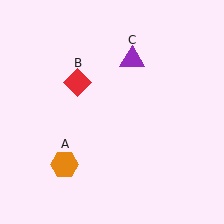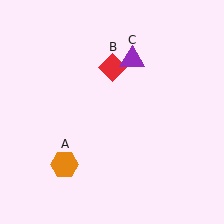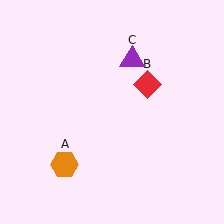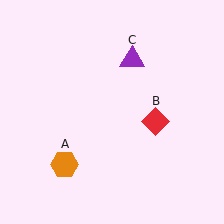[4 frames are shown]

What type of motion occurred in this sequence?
The red diamond (object B) rotated clockwise around the center of the scene.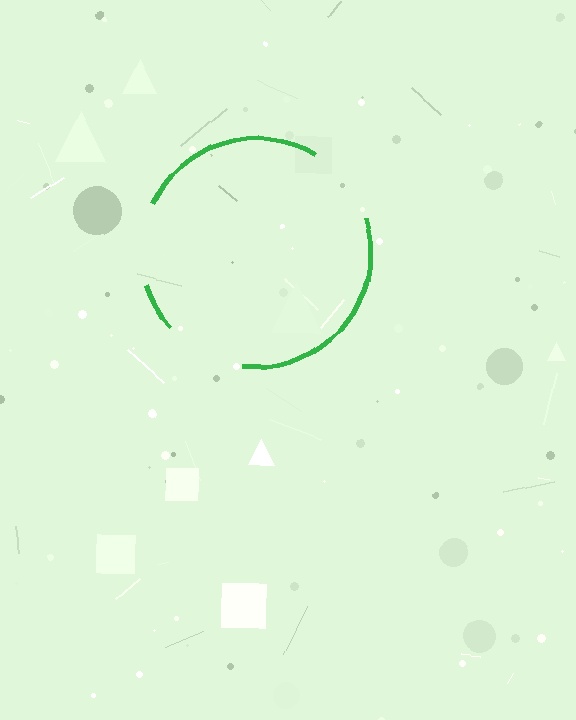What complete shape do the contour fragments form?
The contour fragments form a circle.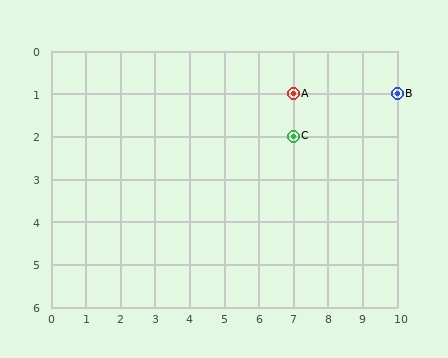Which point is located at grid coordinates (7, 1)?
Point A is at (7, 1).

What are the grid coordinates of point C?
Point C is at grid coordinates (7, 2).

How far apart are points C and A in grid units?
Points C and A are 1 row apart.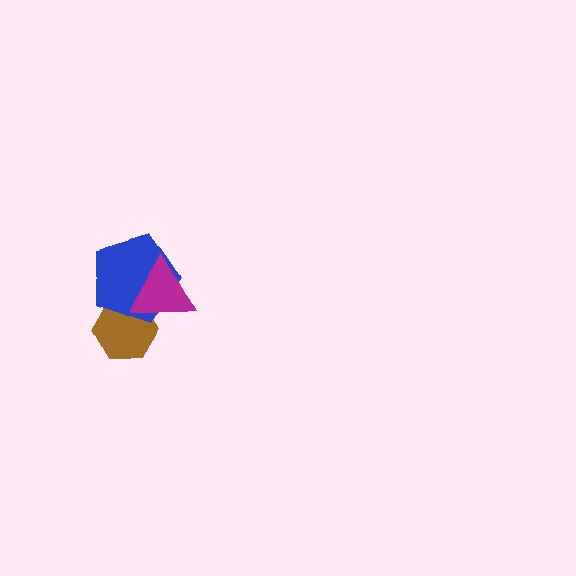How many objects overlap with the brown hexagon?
2 objects overlap with the brown hexagon.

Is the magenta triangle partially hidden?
No, no other shape covers it.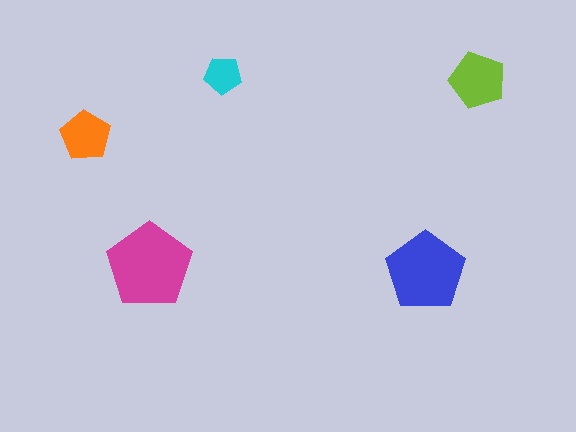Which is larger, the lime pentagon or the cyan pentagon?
The lime one.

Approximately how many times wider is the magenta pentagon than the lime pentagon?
About 1.5 times wider.